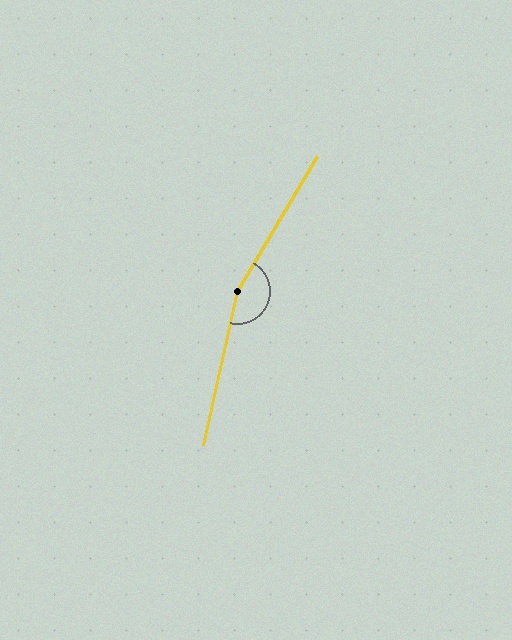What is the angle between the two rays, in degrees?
Approximately 162 degrees.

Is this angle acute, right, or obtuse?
It is obtuse.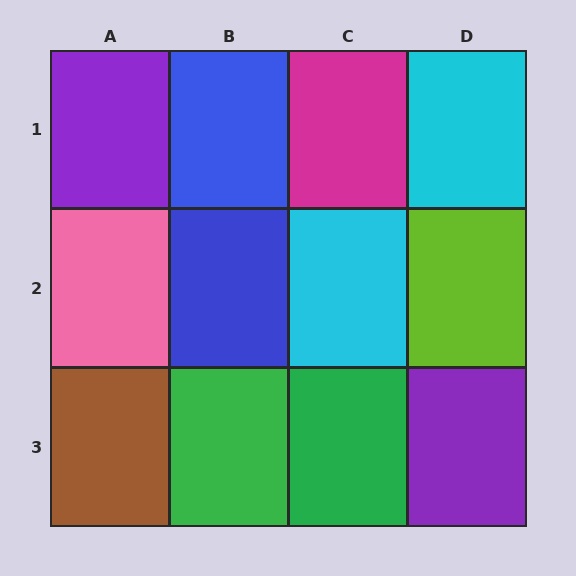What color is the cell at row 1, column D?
Cyan.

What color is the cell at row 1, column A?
Purple.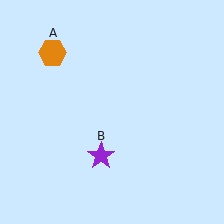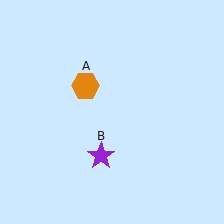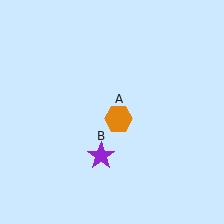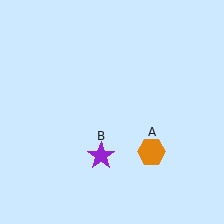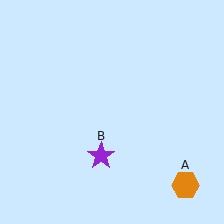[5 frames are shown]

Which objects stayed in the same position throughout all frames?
Purple star (object B) remained stationary.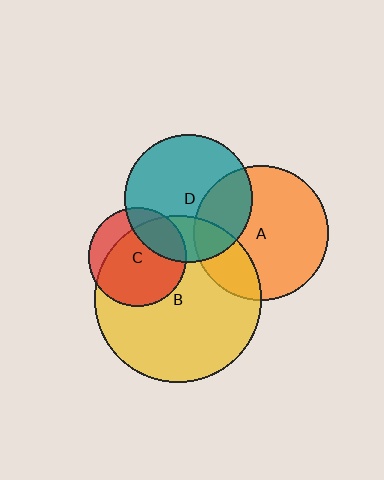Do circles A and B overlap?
Yes.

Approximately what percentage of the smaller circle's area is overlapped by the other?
Approximately 25%.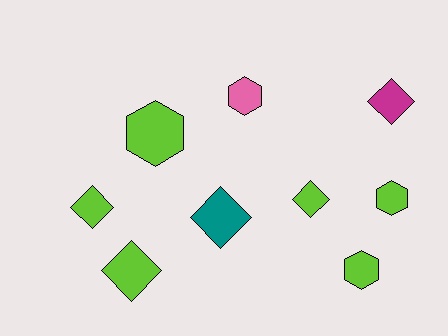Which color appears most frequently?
Lime, with 6 objects.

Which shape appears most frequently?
Diamond, with 5 objects.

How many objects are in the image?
There are 9 objects.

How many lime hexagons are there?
There are 3 lime hexagons.